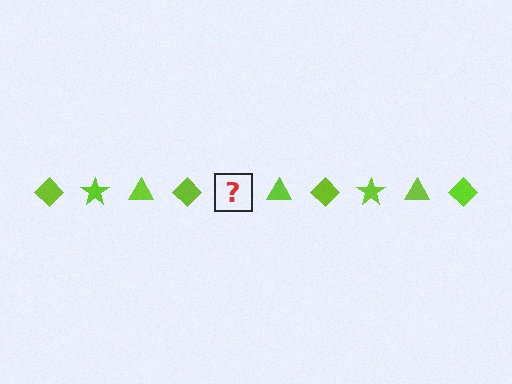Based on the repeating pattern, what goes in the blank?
The blank should be a lime star.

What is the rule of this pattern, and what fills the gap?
The rule is that the pattern cycles through diamond, star, triangle shapes in lime. The gap should be filled with a lime star.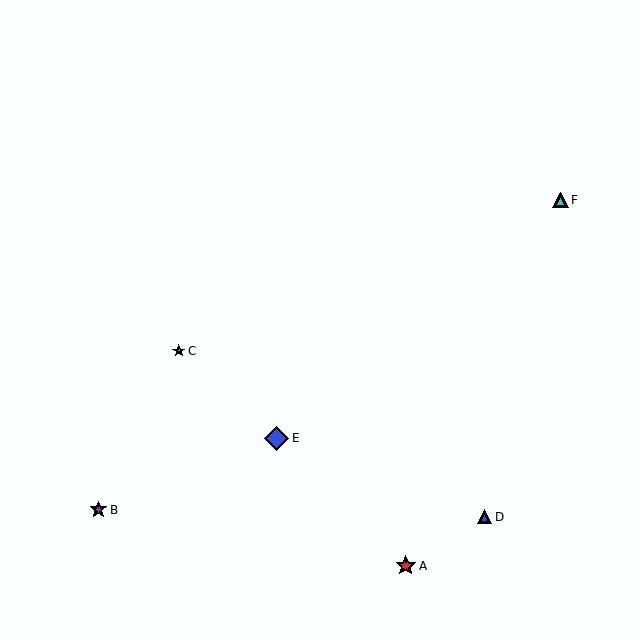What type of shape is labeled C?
Shape C is a green star.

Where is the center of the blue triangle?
The center of the blue triangle is at (484, 517).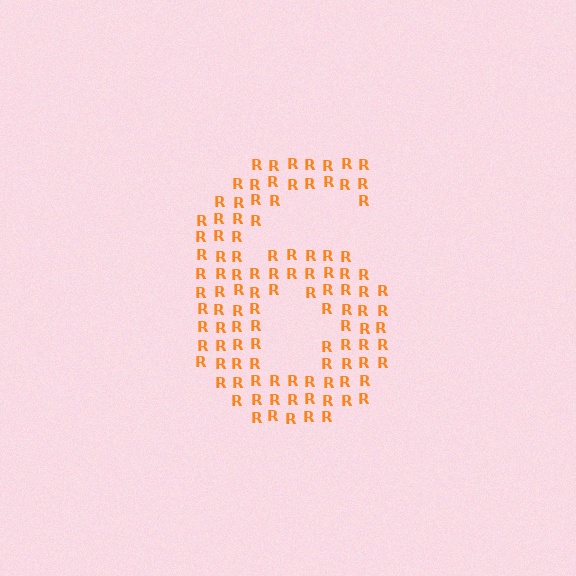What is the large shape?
The large shape is the digit 6.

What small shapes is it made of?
It is made of small letter R's.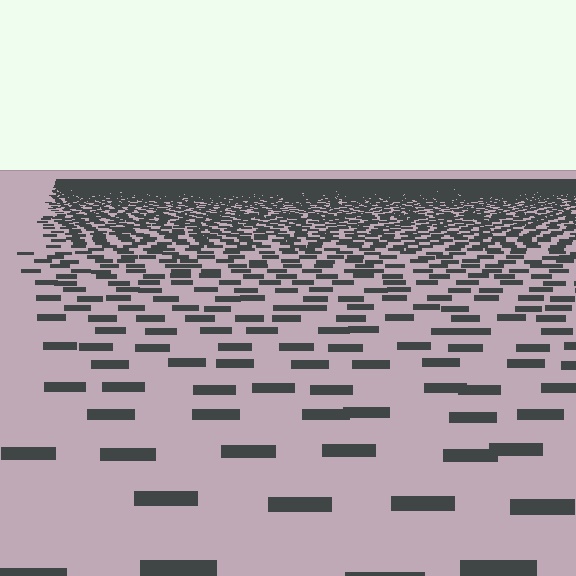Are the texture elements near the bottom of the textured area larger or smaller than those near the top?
Larger. Near the bottom, elements are closer to the viewer and appear at a bigger on-screen size.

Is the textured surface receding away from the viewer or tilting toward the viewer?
The surface is receding away from the viewer. Texture elements get smaller and denser toward the top.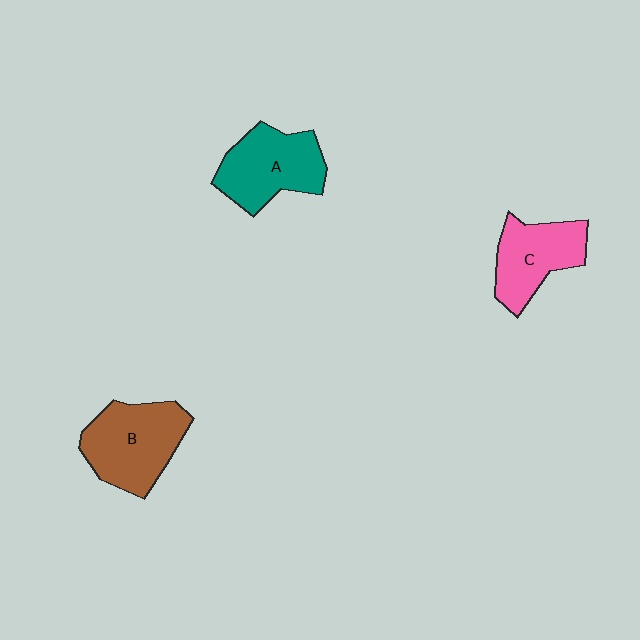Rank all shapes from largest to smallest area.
From largest to smallest: B (brown), A (teal), C (pink).